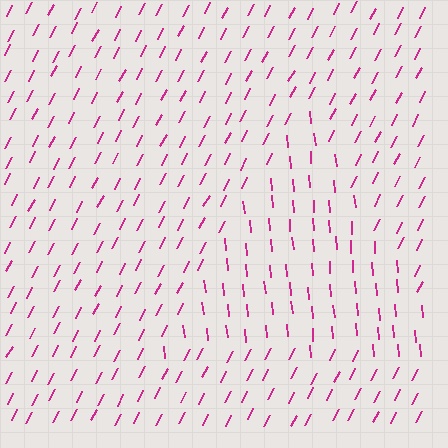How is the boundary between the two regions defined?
The boundary is defined purely by a change in line orientation (approximately 32 degrees difference). All lines are the same color and thickness.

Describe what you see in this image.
The image is filled with small magenta line segments. A triangle region in the image has lines oriented differently from the surrounding lines, creating a visible texture boundary.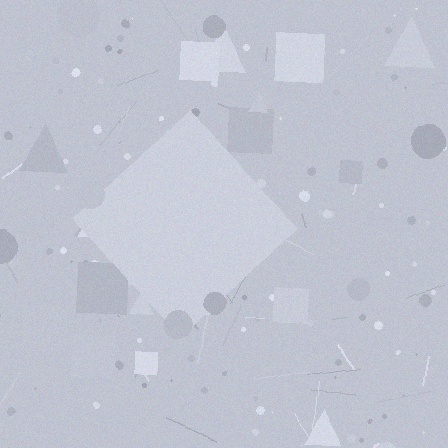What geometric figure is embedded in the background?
A diamond is embedded in the background.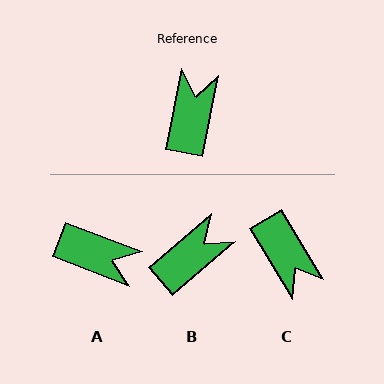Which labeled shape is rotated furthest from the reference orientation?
C, about 138 degrees away.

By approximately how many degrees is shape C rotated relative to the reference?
Approximately 138 degrees clockwise.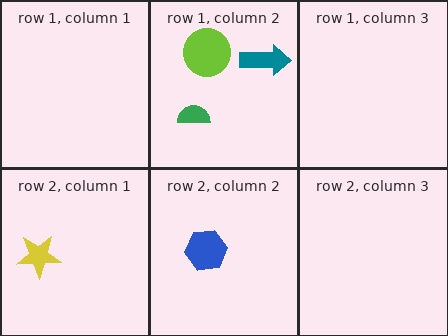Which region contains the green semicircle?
The row 1, column 2 region.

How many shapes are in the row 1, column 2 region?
3.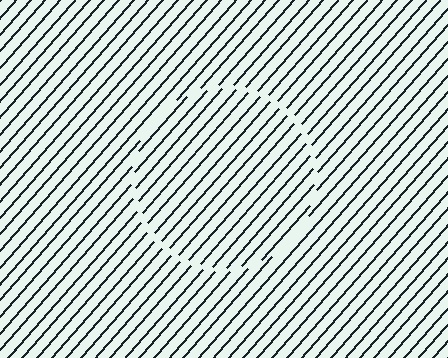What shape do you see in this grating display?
An illusory circle. The interior of the shape contains the same grating, shifted by half a period — the contour is defined by the phase discontinuity where line-ends from the inner and outer gratings abut.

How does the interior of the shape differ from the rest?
The interior of the shape contains the same grating, shifted by half a period — the contour is defined by the phase discontinuity where line-ends from the inner and outer gratings abut.